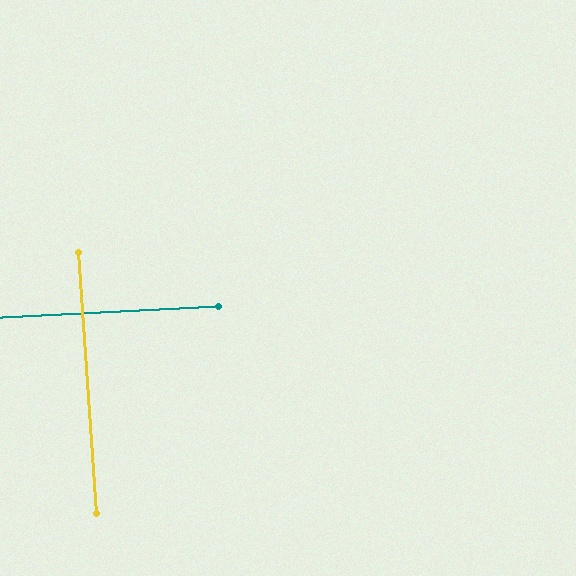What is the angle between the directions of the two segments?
Approximately 89 degrees.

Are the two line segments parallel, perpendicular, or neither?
Perpendicular — they meet at approximately 89°.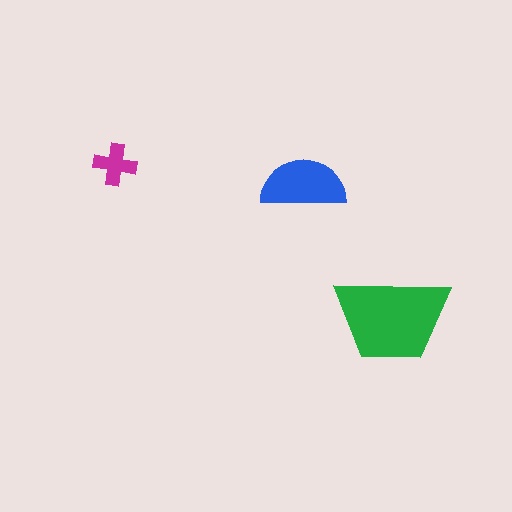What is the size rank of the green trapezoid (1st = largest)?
1st.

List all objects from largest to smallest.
The green trapezoid, the blue semicircle, the magenta cross.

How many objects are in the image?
There are 3 objects in the image.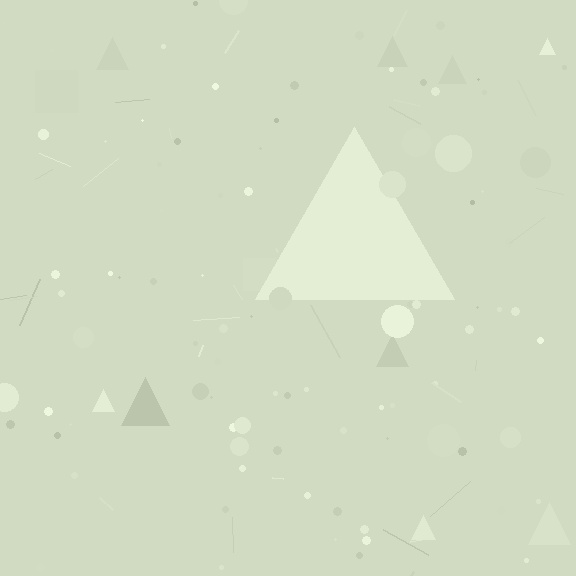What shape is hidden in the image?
A triangle is hidden in the image.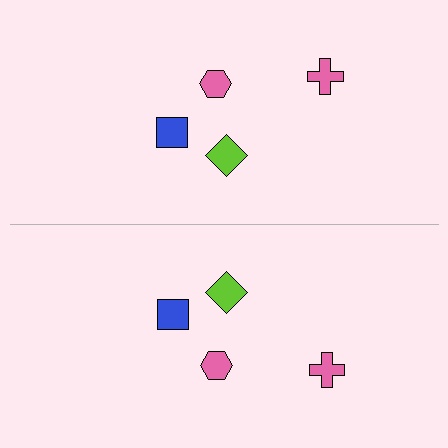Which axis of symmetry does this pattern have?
The pattern has a horizontal axis of symmetry running through the center of the image.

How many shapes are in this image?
There are 8 shapes in this image.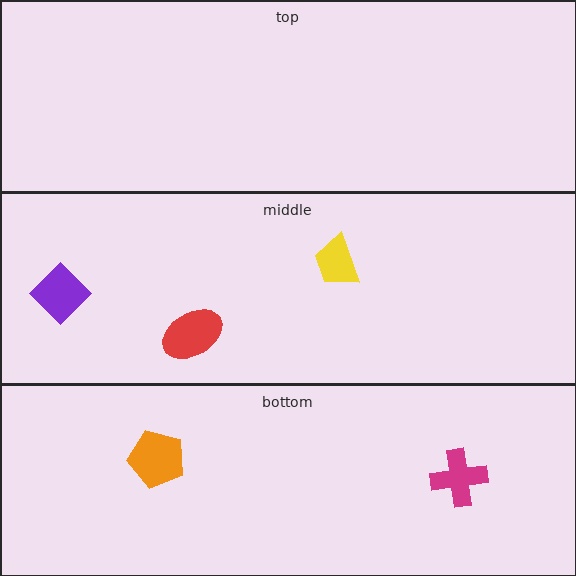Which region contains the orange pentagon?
The bottom region.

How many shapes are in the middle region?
3.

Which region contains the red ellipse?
The middle region.